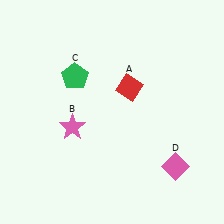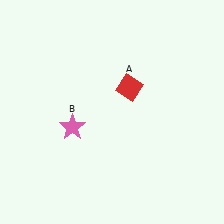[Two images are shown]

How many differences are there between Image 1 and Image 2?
There are 2 differences between the two images.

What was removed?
The green pentagon (C), the pink diamond (D) were removed in Image 2.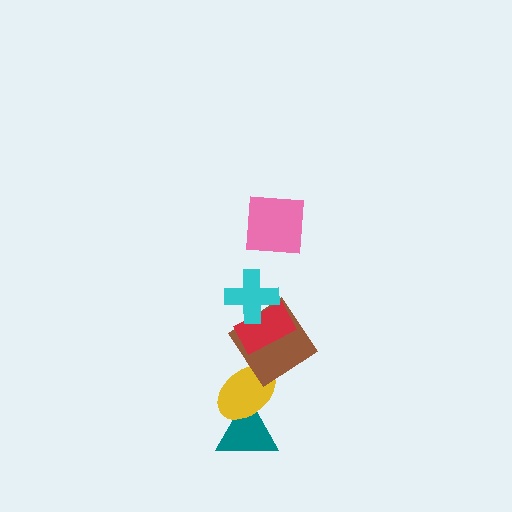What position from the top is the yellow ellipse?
The yellow ellipse is 5th from the top.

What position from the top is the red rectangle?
The red rectangle is 3rd from the top.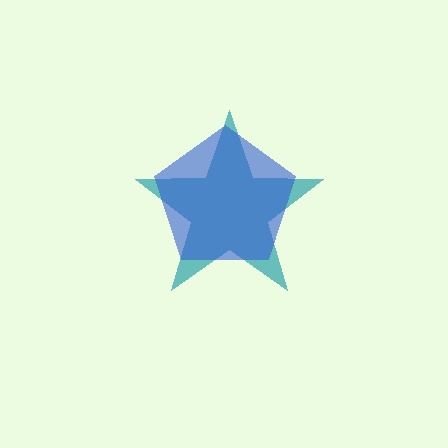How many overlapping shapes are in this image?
There are 2 overlapping shapes in the image.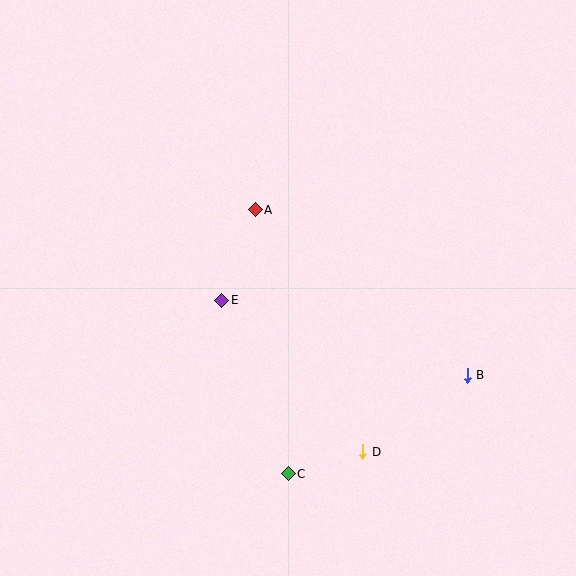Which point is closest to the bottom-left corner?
Point C is closest to the bottom-left corner.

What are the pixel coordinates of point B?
Point B is at (467, 375).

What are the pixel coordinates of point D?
Point D is at (363, 452).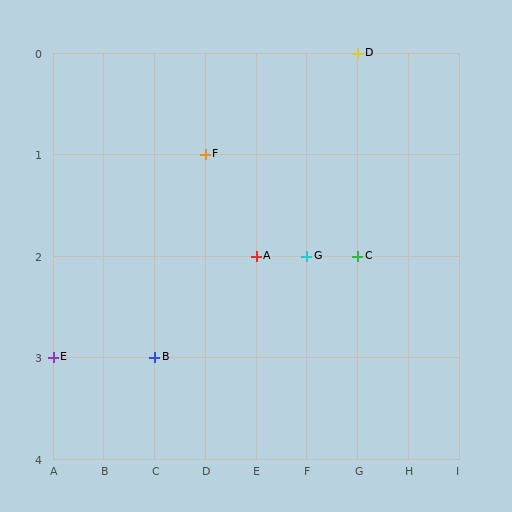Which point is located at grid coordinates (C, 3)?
Point B is at (C, 3).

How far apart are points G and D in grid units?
Points G and D are 1 column and 2 rows apart (about 2.2 grid units diagonally).